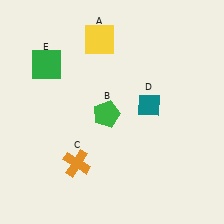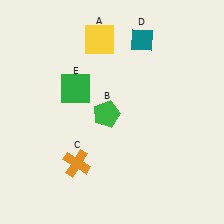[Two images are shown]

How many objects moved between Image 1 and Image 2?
2 objects moved between the two images.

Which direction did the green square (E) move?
The green square (E) moved right.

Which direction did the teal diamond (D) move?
The teal diamond (D) moved up.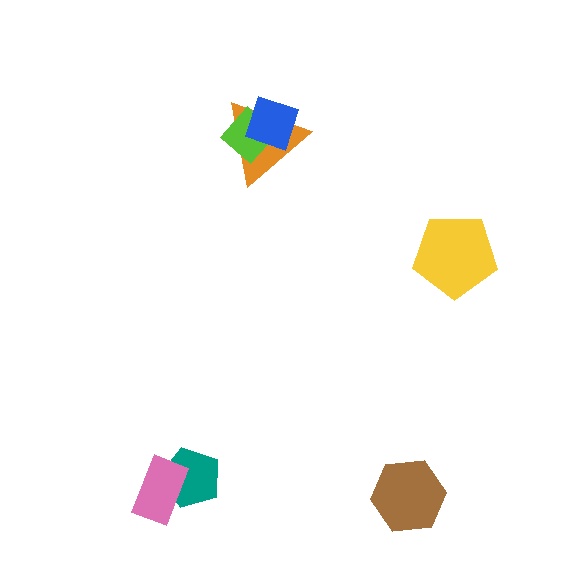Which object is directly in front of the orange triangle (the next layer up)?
The lime diamond is directly in front of the orange triangle.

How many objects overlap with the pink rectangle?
1 object overlaps with the pink rectangle.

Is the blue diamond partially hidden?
No, no other shape covers it.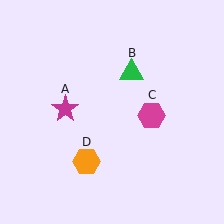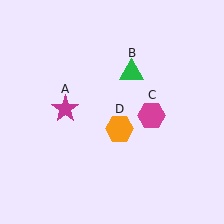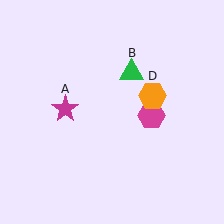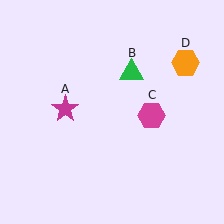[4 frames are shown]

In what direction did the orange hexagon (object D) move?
The orange hexagon (object D) moved up and to the right.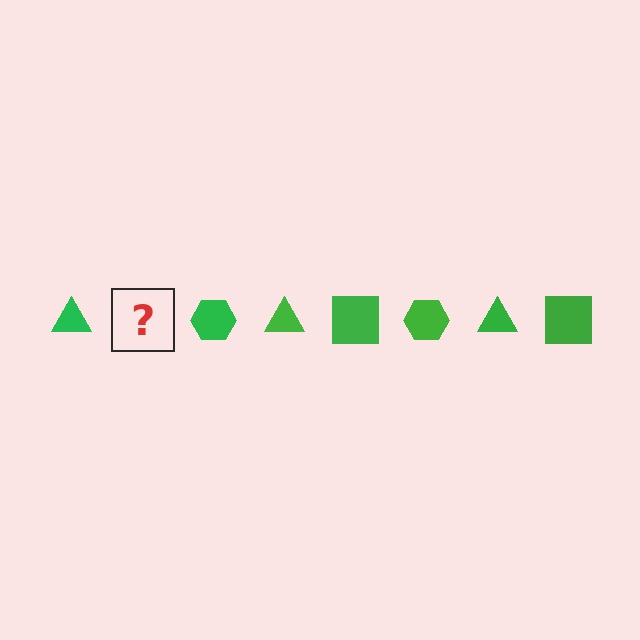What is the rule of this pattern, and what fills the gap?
The rule is that the pattern cycles through triangle, square, hexagon shapes in green. The gap should be filled with a green square.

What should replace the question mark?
The question mark should be replaced with a green square.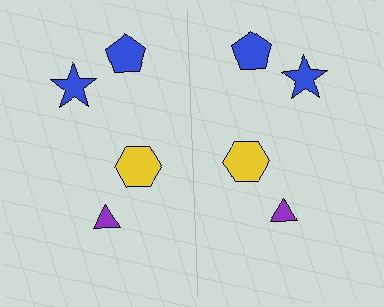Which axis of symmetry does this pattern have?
The pattern has a vertical axis of symmetry running through the center of the image.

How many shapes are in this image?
There are 8 shapes in this image.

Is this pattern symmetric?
Yes, this pattern has bilateral (reflection) symmetry.